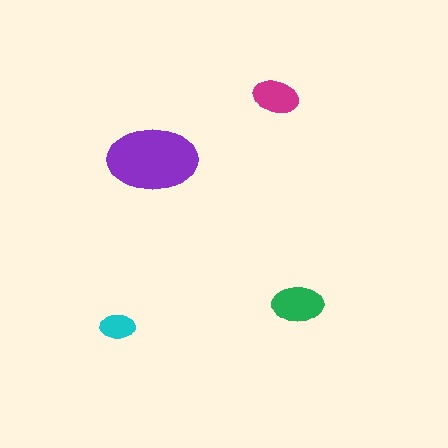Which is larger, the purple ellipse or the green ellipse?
The purple one.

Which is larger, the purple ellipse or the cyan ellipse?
The purple one.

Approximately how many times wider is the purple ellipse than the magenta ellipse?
About 2 times wider.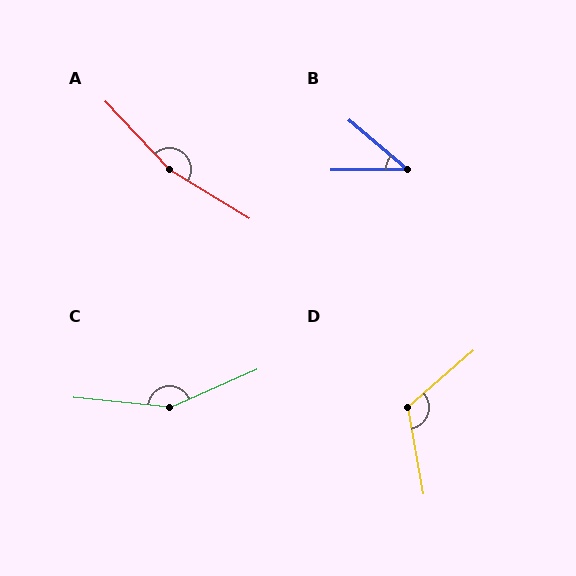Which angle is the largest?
A, at approximately 165 degrees.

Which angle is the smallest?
B, at approximately 40 degrees.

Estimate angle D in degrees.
Approximately 120 degrees.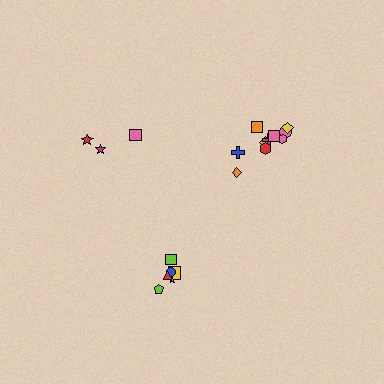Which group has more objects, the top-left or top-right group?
The top-right group.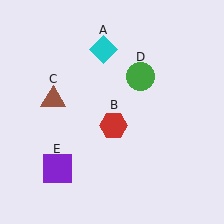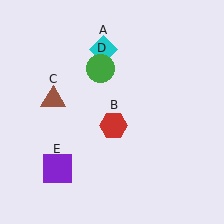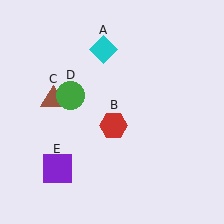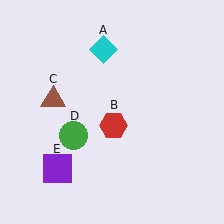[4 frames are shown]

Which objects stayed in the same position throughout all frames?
Cyan diamond (object A) and red hexagon (object B) and brown triangle (object C) and purple square (object E) remained stationary.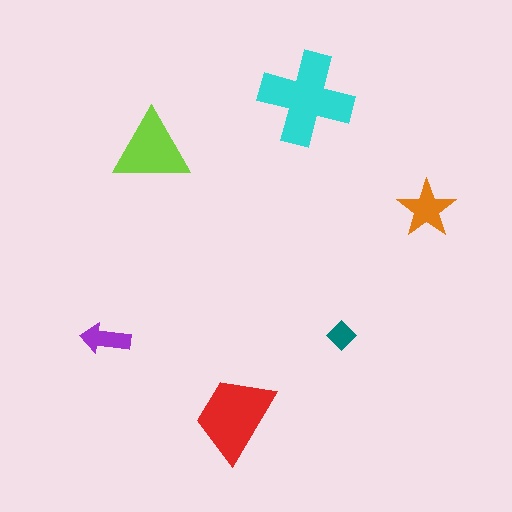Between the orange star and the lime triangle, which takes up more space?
The lime triangle.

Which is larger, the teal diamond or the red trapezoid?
The red trapezoid.